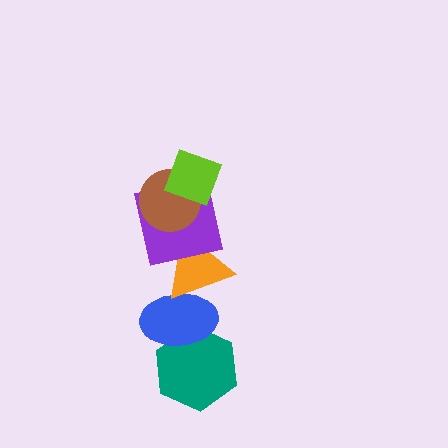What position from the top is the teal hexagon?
The teal hexagon is 6th from the top.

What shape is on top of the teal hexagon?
The blue ellipse is on top of the teal hexagon.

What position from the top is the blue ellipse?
The blue ellipse is 5th from the top.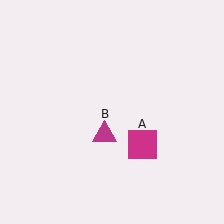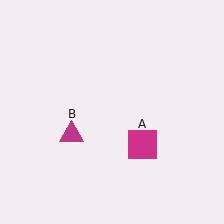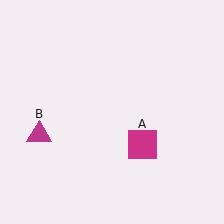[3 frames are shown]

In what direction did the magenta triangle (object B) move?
The magenta triangle (object B) moved left.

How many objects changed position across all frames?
1 object changed position: magenta triangle (object B).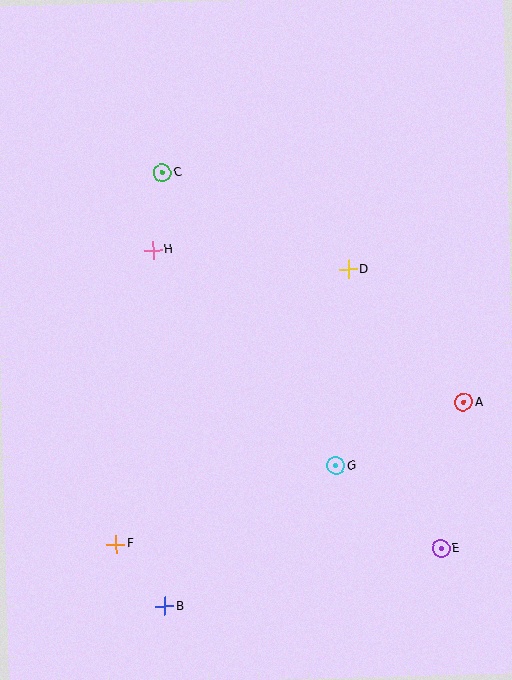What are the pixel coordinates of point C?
Point C is at (162, 173).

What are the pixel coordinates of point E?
Point E is at (441, 548).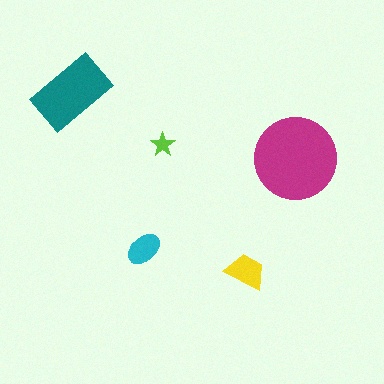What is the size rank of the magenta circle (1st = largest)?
1st.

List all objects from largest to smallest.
The magenta circle, the teal rectangle, the yellow trapezoid, the cyan ellipse, the lime star.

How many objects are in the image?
There are 5 objects in the image.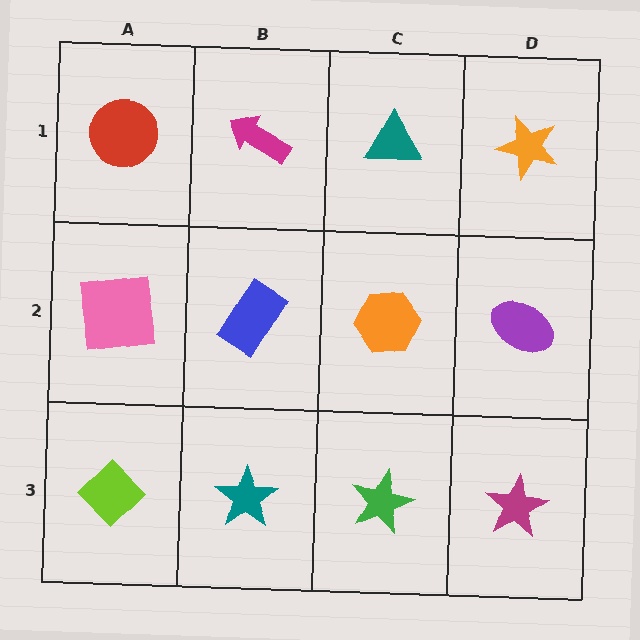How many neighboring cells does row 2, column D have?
3.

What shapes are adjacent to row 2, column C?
A teal triangle (row 1, column C), a green star (row 3, column C), a blue rectangle (row 2, column B), a purple ellipse (row 2, column D).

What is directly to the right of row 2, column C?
A purple ellipse.